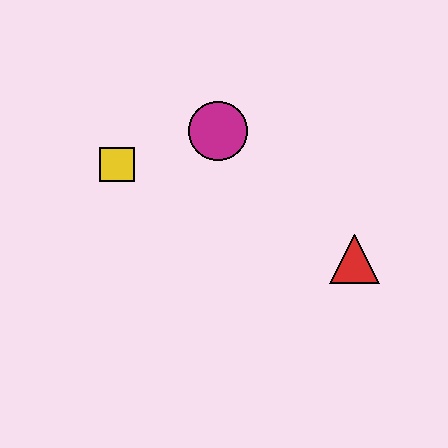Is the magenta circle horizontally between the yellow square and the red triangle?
Yes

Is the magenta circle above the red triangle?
Yes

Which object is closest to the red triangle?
The magenta circle is closest to the red triangle.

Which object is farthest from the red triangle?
The yellow square is farthest from the red triangle.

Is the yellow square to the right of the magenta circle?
No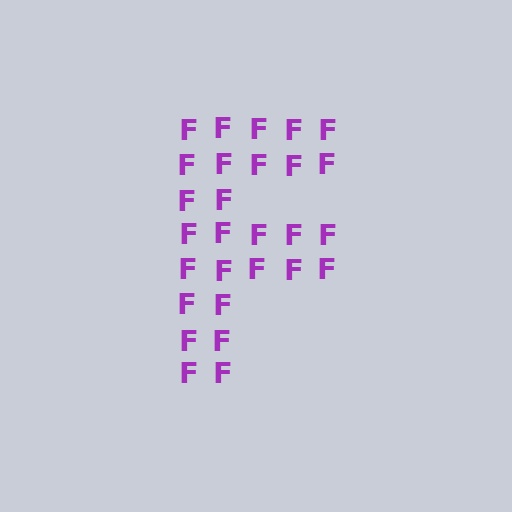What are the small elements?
The small elements are letter F's.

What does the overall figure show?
The overall figure shows the letter F.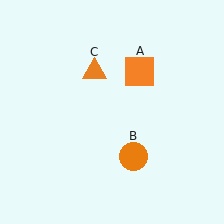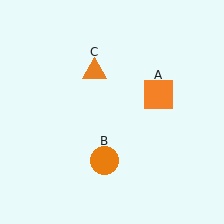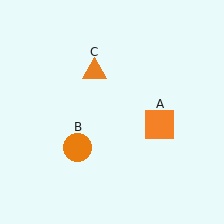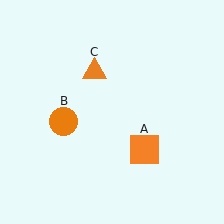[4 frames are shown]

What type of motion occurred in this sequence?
The orange square (object A), orange circle (object B) rotated clockwise around the center of the scene.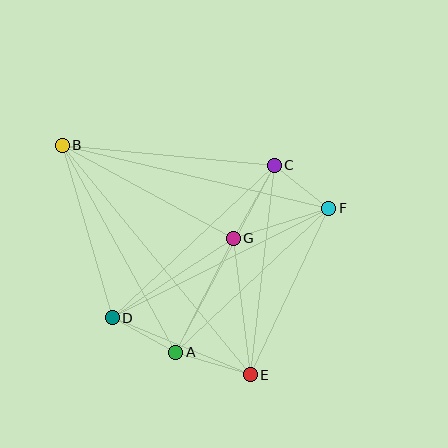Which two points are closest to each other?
Points C and F are closest to each other.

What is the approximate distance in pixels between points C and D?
The distance between C and D is approximately 222 pixels.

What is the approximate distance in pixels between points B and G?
The distance between B and G is approximately 194 pixels.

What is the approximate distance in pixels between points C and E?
The distance between C and E is approximately 211 pixels.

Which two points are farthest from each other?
Points B and E are farthest from each other.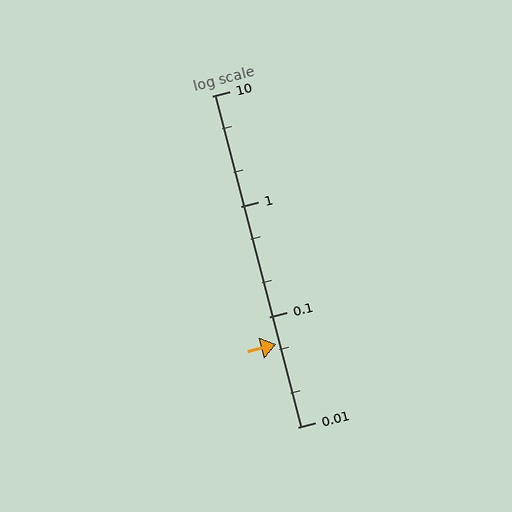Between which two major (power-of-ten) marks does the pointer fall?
The pointer is between 0.01 and 0.1.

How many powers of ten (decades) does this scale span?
The scale spans 3 decades, from 0.01 to 10.